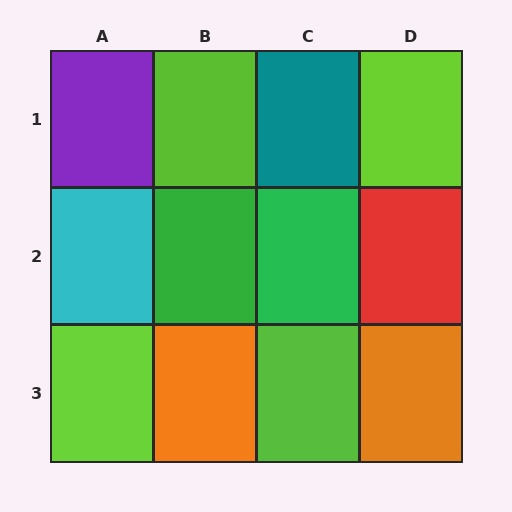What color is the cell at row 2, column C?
Green.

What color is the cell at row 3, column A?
Lime.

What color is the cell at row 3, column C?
Lime.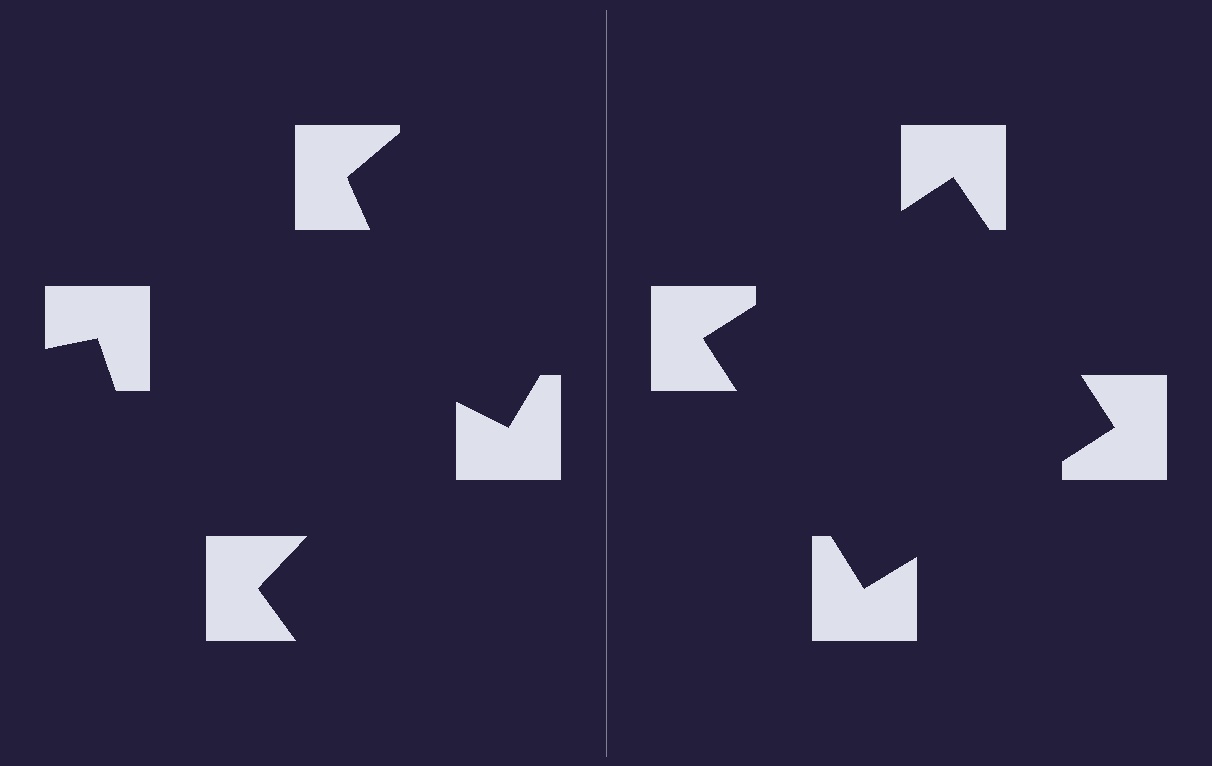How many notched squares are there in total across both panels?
8 — 4 on each side.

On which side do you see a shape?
An illusory square appears on the right side. On the left side the wedge cuts are rotated, so no coherent shape forms.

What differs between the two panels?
The notched squares are positioned identically on both sides; only the wedge orientations differ. On the right they align to a square; on the left they are misaligned.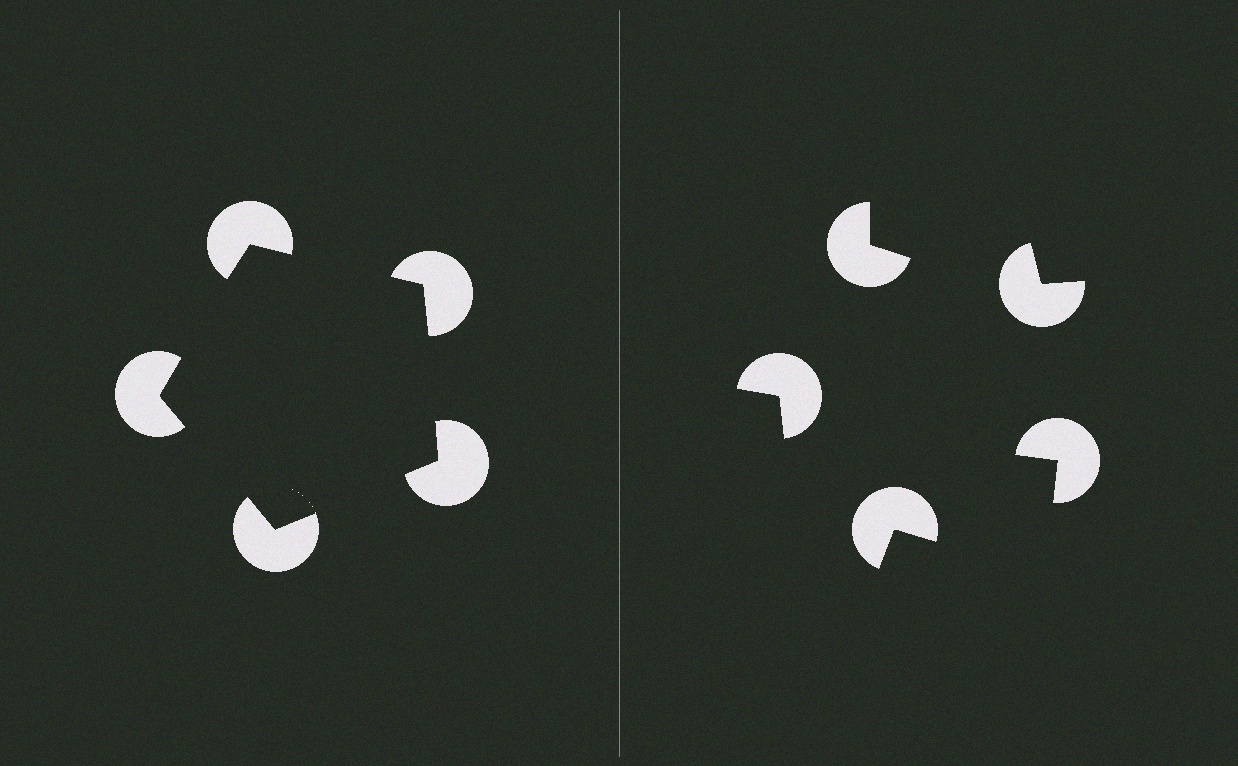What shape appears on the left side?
An illusory pentagon.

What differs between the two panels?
The pac-man discs are positioned identically on both sides; only the wedge orientations differ. On the left they align to a pentagon; on the right they are misaligned.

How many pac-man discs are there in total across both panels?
10 — 5 on each side.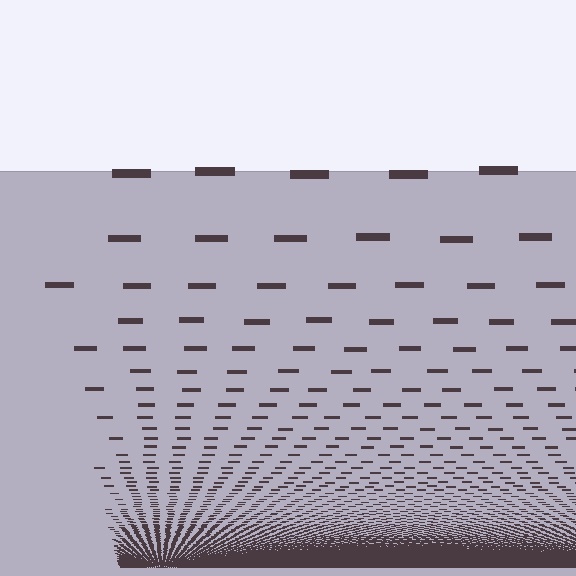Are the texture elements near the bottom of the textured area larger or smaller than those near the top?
Smaller. The gradient is inverted — elements near the bottom are smaller and denser.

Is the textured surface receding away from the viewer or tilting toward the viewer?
The surface appears to tilt toward the viewer. Texture elements get larger and sparser toward the top.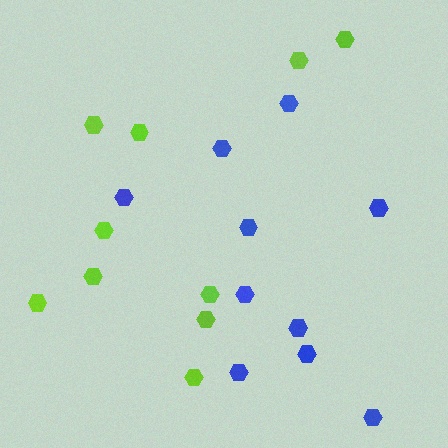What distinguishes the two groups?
There are 2 groups: one group of lime hexagons (10) and one group of blue hexagons (10).